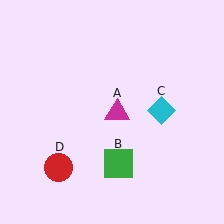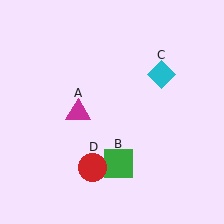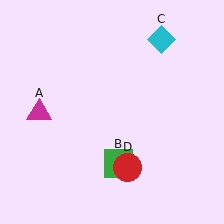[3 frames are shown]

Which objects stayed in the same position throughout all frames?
Green square (object B) remained stationary.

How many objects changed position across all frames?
3 objects changed position: magenta triangle (object A), cyan diamond (object C), red circle (object D).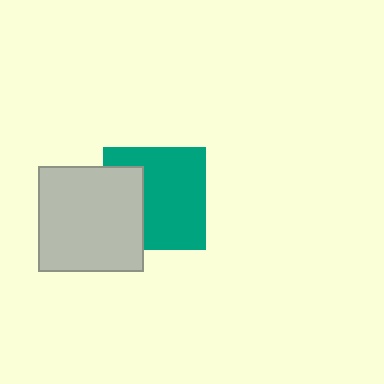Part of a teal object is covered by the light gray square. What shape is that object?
It is a square.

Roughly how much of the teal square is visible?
Most of it is visible (roughly 68%).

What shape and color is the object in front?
The object in front is a light gray square.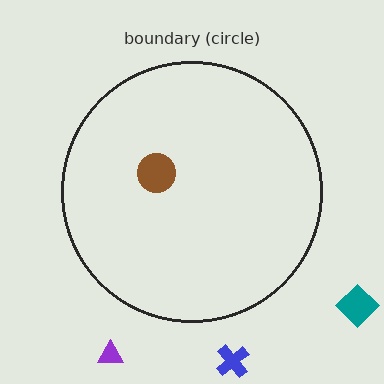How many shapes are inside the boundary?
1 inside, 3 outside.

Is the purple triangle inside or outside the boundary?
Outside.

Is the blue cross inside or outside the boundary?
Outside.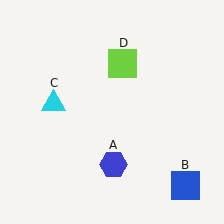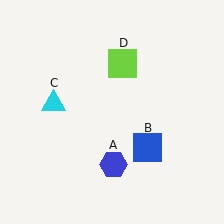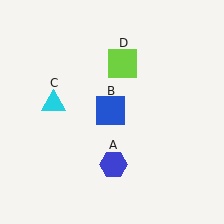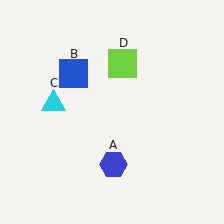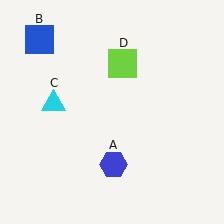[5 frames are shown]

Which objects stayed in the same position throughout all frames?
Blue hexagon (object A) and cyan triangle (object C) and lime square (object D) remained stationary.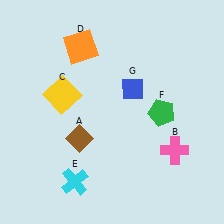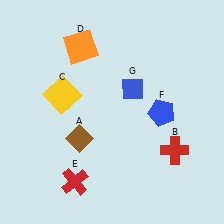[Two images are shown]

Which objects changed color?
B changed from pink to red. E changed from cyan to red. F changed from green to blue.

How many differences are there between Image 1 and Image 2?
There are 3 differences between the two images.